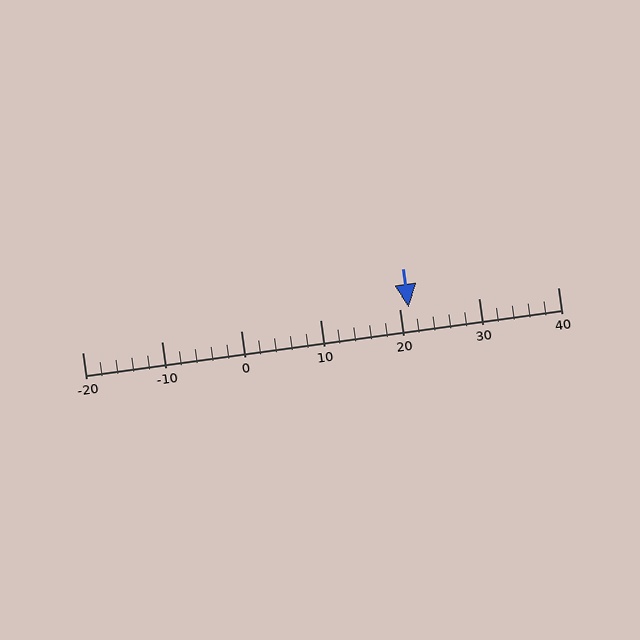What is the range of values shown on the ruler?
The ruler shows values from -20 to 40.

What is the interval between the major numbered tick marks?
The major tick marks are spaced 10 units apart.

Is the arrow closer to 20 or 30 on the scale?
The arrow is closer to 20.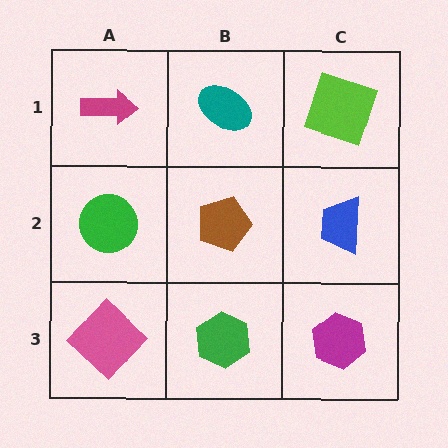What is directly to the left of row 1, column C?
A teal ellipse.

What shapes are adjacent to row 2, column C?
A lime square (row 1, column C), a magenta hexagon (row 3, column C), a brown pentagon (row 2, column B).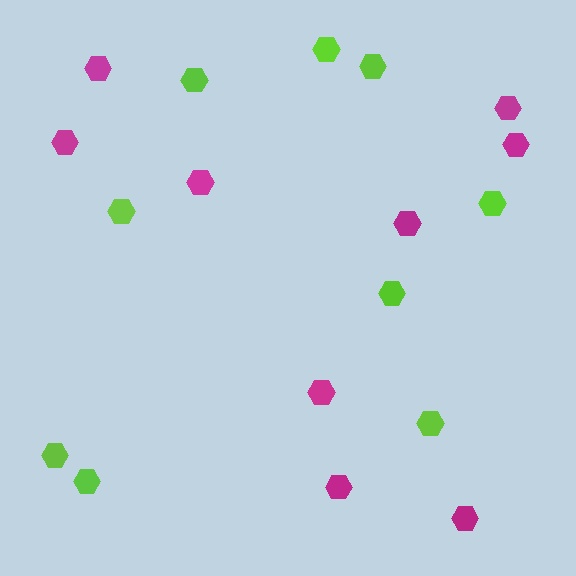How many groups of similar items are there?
There are 2 groups: one group of magenta hexagons (9) and one group of lime hexagons (9).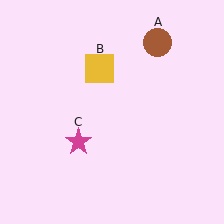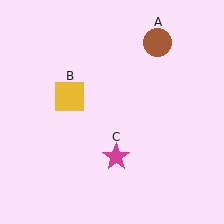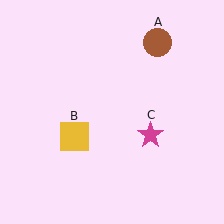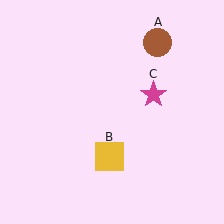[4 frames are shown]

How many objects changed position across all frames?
2 objects changed position: yellow square (object B), magenta star (object C).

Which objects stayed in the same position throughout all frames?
Brown circle (object A) remained stationary.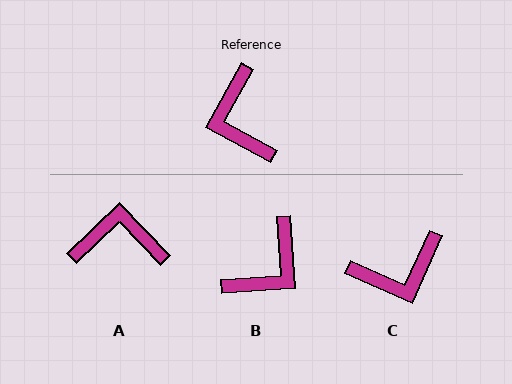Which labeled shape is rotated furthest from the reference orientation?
B, about 122 degrees away.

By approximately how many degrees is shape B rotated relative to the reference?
Approximately 122 degrees counter-clockwise.